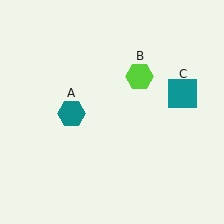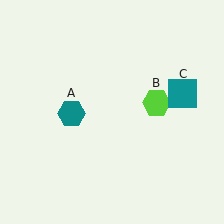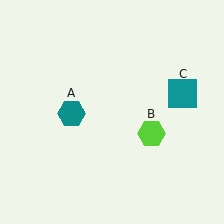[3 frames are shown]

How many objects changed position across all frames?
1 object changed position: lime hexagon (object B).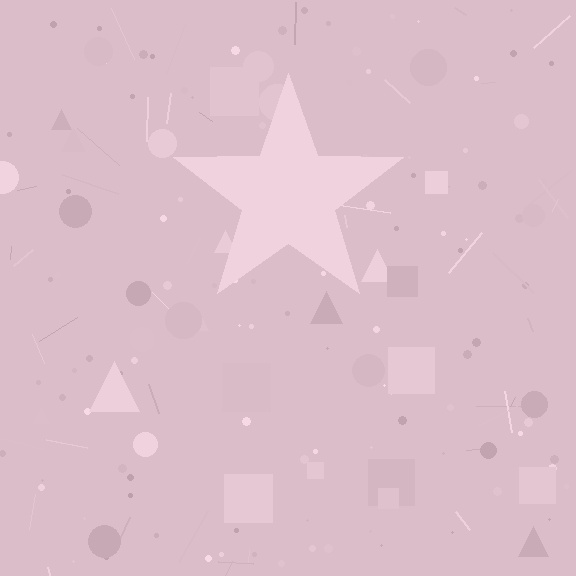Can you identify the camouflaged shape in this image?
The camouflaged shape is a star.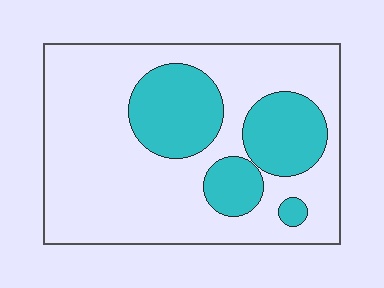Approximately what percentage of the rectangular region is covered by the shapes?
Approximately 30%.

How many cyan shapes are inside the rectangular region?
4.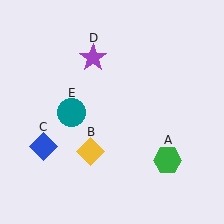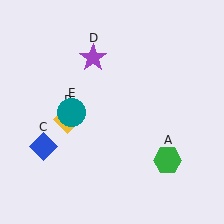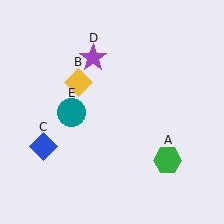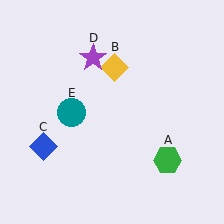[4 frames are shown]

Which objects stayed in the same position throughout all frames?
Green hexagon (object A) and blue diamond (object C) and purple star (object D) and teal circle (object E) remained stationary.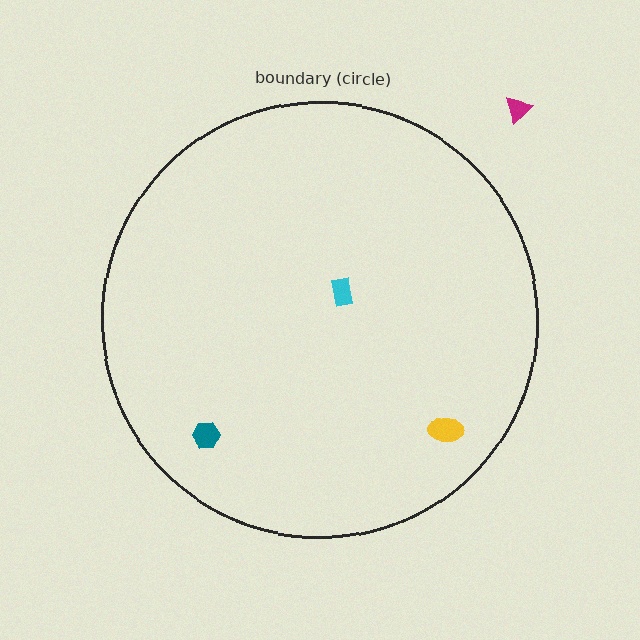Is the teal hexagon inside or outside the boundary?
Inside.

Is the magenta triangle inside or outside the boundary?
Outside.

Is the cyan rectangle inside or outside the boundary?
Inside.